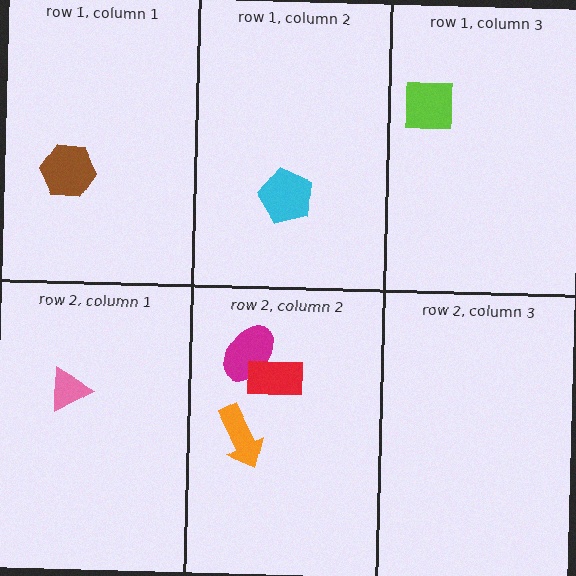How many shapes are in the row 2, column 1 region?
1.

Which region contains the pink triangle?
The row 2, column 1 region.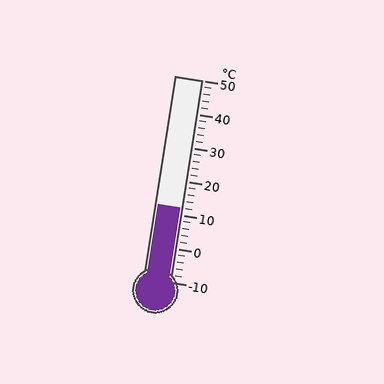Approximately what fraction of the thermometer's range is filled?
The thermometer is filled to approximately 35% of its range.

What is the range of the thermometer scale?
The thermometer scale ranges from -10°C to 50°C.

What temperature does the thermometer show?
The thermometer shows approximately 12°C.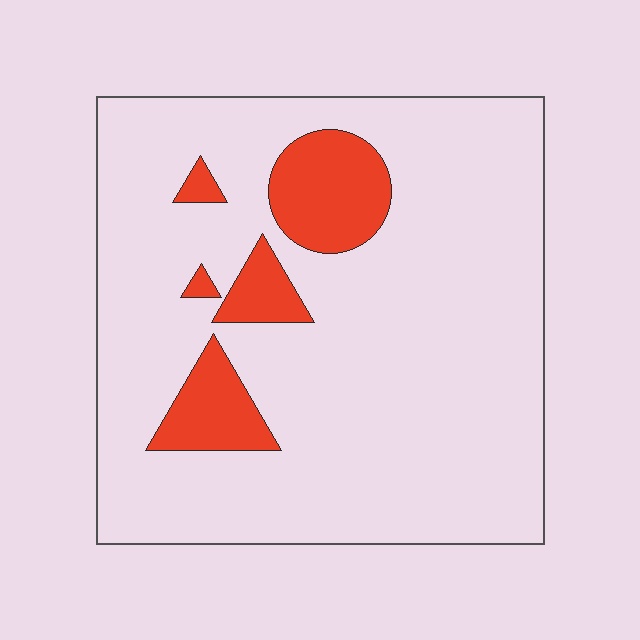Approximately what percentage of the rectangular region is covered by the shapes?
Approximately 15%.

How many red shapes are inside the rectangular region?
5.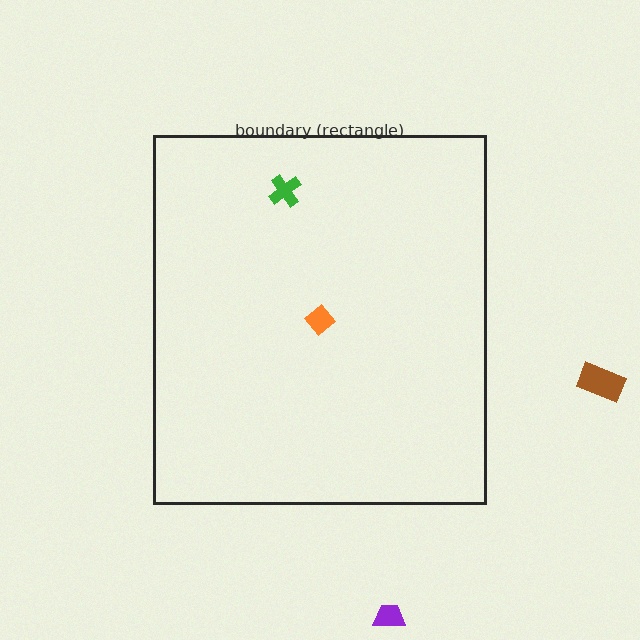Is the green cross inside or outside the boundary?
Inside.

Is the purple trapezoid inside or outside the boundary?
Outside.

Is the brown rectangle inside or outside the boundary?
Outside.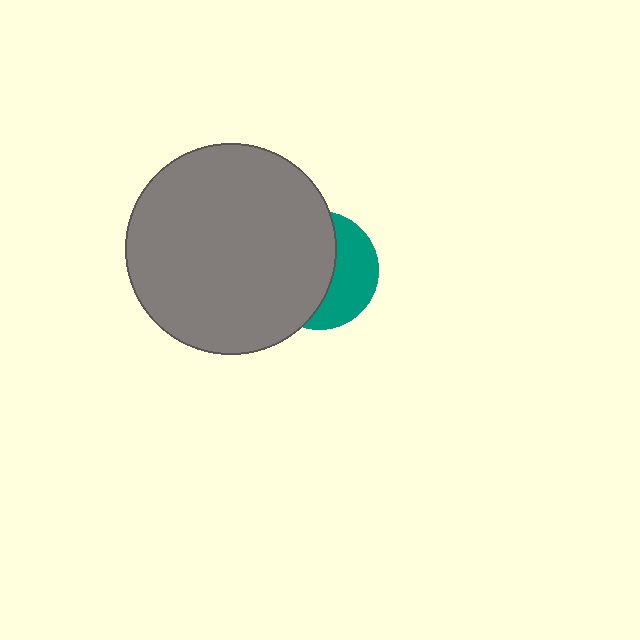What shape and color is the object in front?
The object in front is a gray circle.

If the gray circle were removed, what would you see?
You would see the complete teal circle.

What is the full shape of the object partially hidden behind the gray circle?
The partially hidden object is a teal circle.